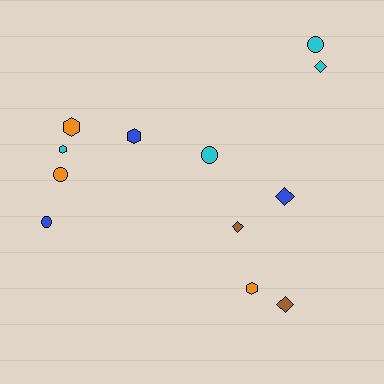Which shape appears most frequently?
Hexagon, with 4 objects.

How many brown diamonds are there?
There are 2 brown diamonds.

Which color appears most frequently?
Cyan, with 4 objects.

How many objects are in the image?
There are 12 objects.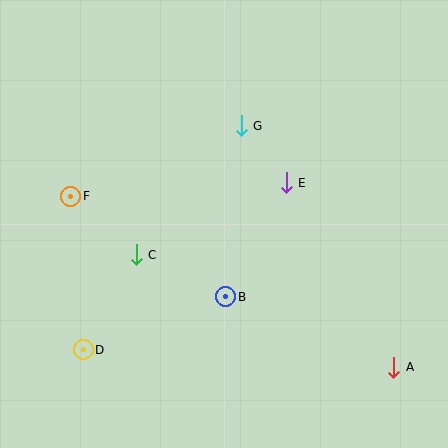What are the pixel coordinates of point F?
Point F is at (71, 196).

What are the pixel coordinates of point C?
Point C is at (136, 255).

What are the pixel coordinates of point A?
Point A is at (394, 367).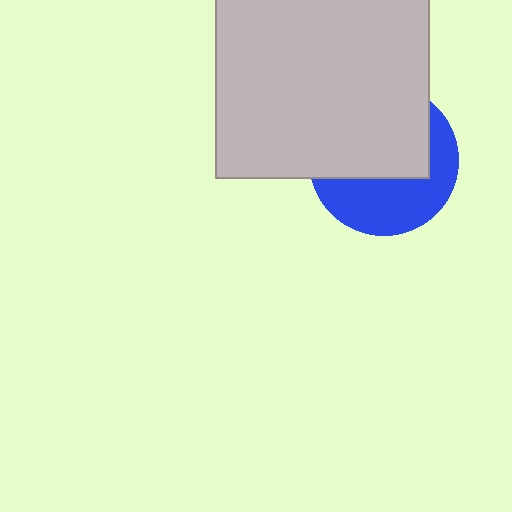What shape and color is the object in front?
The object in front is a light gray square.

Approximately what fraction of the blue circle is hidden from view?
Roughly 56% of the blue circle is hidden behind the light gray square.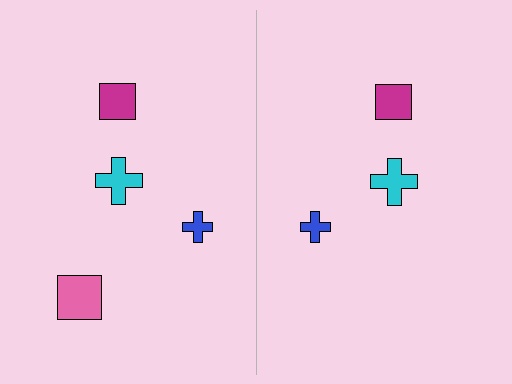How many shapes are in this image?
There are 7 shapes in this image.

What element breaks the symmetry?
A pink square is missing from the right side.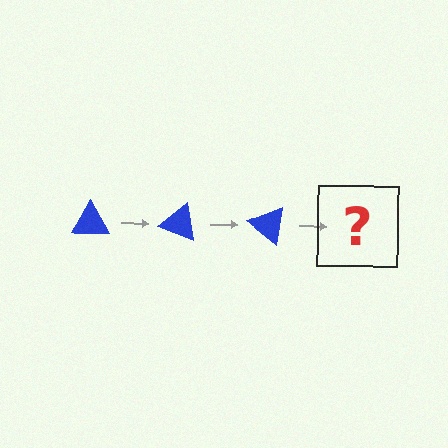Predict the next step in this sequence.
The next step is a blue triangle rotated 60 degrees.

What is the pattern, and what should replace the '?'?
The pattern is that the triangle rotates 20 degrees each step. The '?' should be a blue triangle rotated 60 degrees.